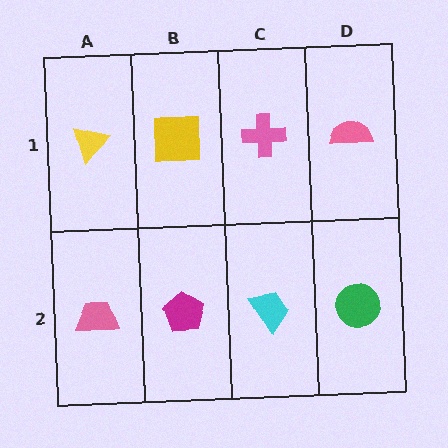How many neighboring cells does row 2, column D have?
2.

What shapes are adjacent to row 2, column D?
A pink semicircle (row 1, column D), a cyan trapezoid (row 2, column C).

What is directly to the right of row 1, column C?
A pink semicircle.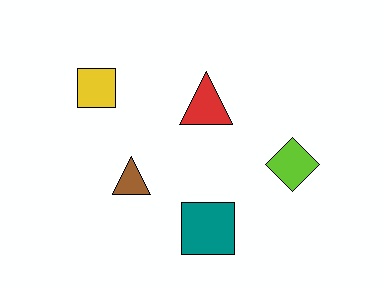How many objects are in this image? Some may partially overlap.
There are 5 objects.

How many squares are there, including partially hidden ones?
There are 2 squares.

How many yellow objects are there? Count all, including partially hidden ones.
There is 1 yellow object.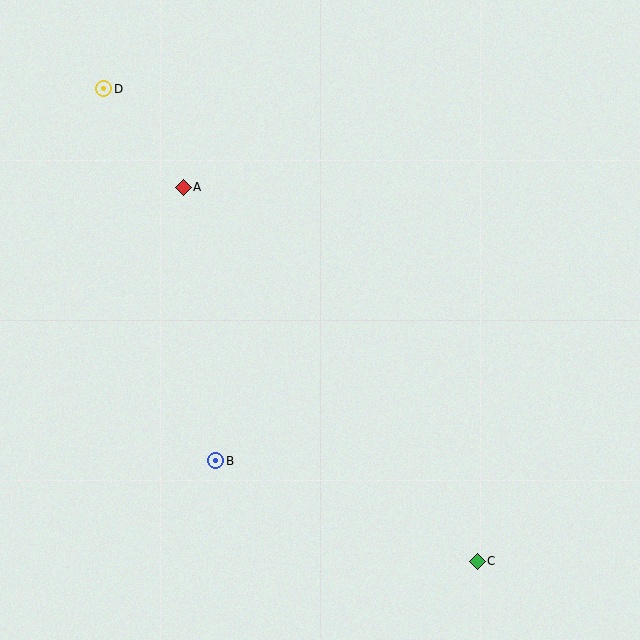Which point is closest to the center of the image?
Point B at (216, 461) is closest to the center.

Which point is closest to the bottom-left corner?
Point B is closest to the bottom-left corner.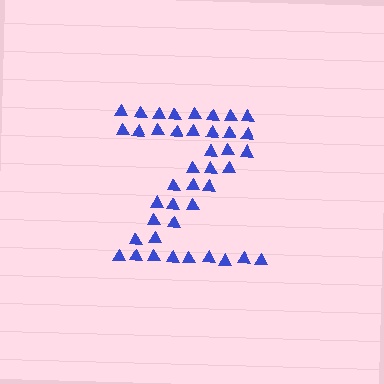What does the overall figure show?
The overall figure shows the letter Z.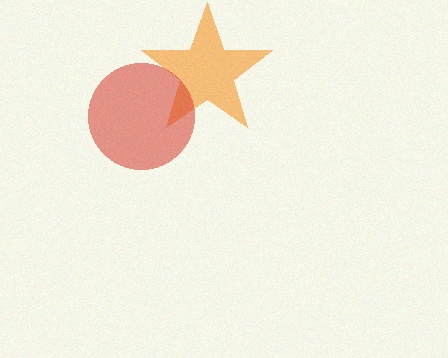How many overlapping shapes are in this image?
There are 2 overlapping shapes in the image.